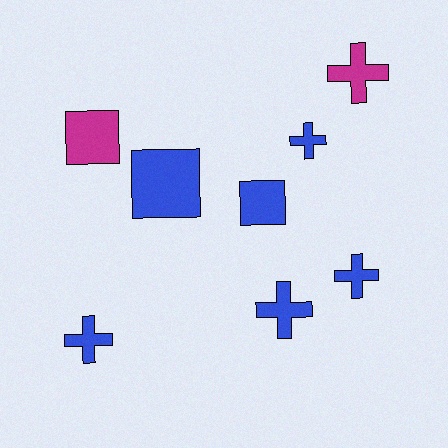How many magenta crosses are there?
There is 1 magenta cross.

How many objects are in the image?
There are 8 objects.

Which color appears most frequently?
Blue, with 6 objects.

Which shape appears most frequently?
Cross, with 5 objects.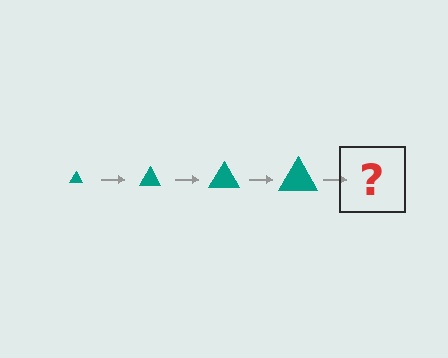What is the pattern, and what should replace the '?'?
The pattern is that the triangle gets progressively larger each step. The '?' should be a teal triangle, larger than the previous one.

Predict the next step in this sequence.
The next step is a teal triangle, larger than the previous one.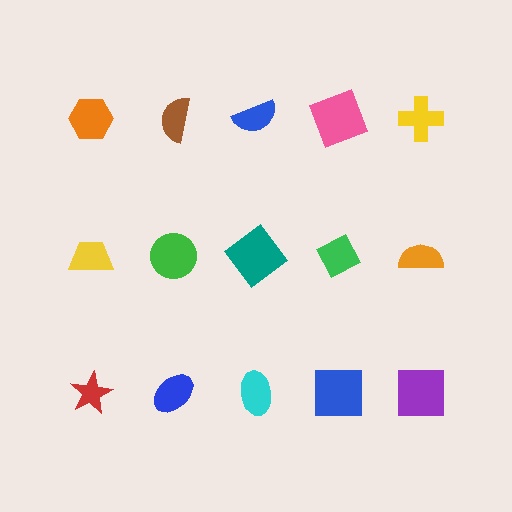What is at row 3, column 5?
A purple square.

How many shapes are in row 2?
5 shapes.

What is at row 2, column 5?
An orange semicircle.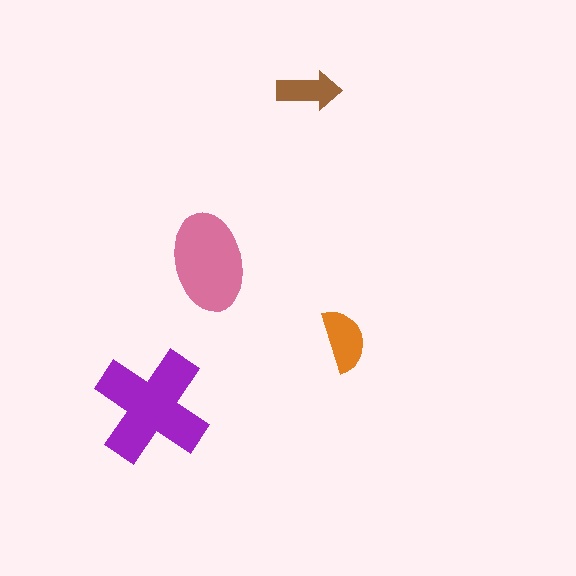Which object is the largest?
The purple cross.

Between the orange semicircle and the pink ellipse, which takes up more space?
The pink ellipse.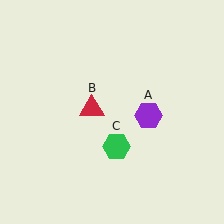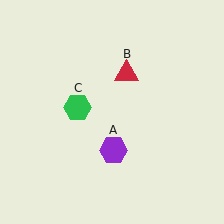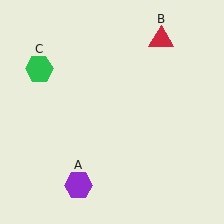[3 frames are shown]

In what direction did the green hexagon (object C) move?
The green hexagon (object C) moved up and to the left.